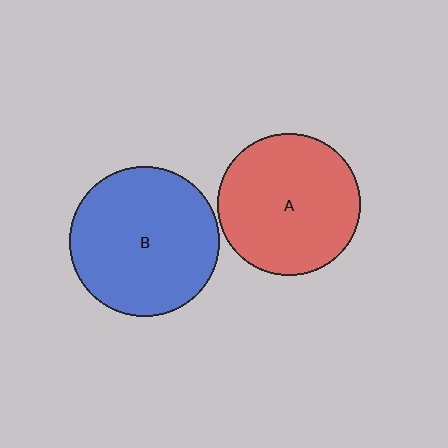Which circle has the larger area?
Circle B (blue).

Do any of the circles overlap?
No, none of the circles overlap.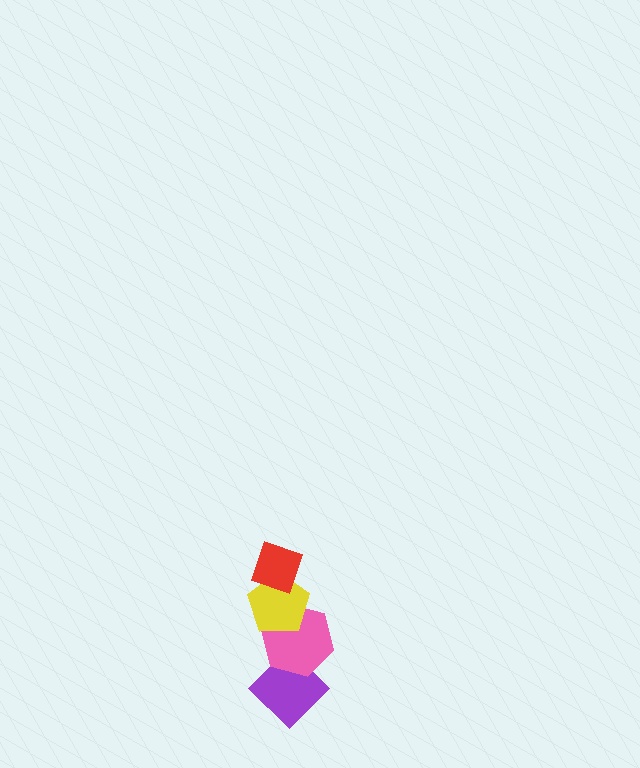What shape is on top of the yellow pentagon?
The red diamond is on top of the yellow pentagon.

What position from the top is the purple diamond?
The purple diamond is 4th from the top.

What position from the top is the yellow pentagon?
The yellow pentagon is 2nd from the top.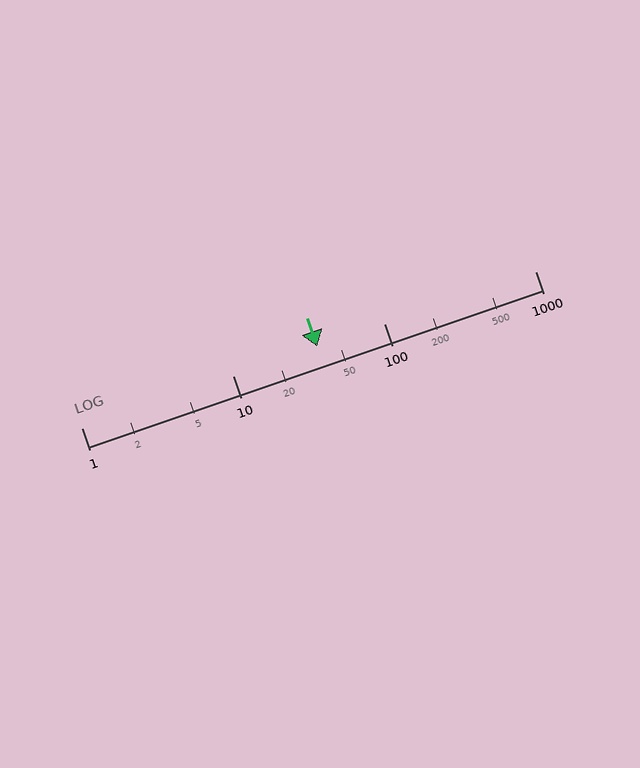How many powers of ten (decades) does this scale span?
The scale spans 3 decades, from 1 to 1000.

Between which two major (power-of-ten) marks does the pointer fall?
The pointer is between 10 and 100.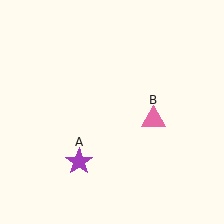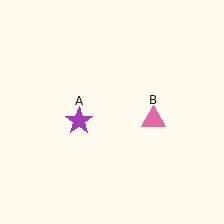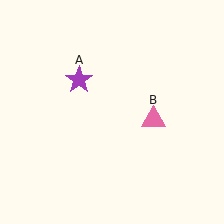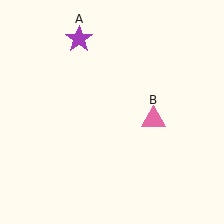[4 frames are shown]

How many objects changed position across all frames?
1 object changed position: purple star (object A).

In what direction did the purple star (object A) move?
The purple star (object A) moved up.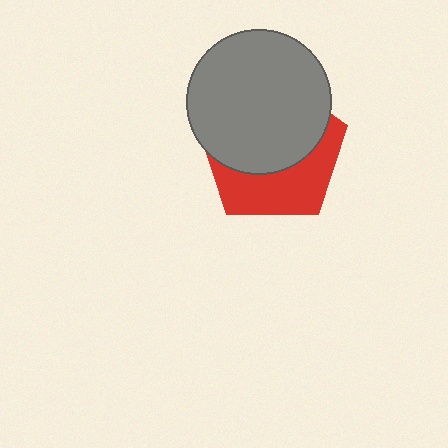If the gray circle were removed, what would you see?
You would see the complete red pentagon.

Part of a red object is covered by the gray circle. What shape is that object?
It is a pentagon.